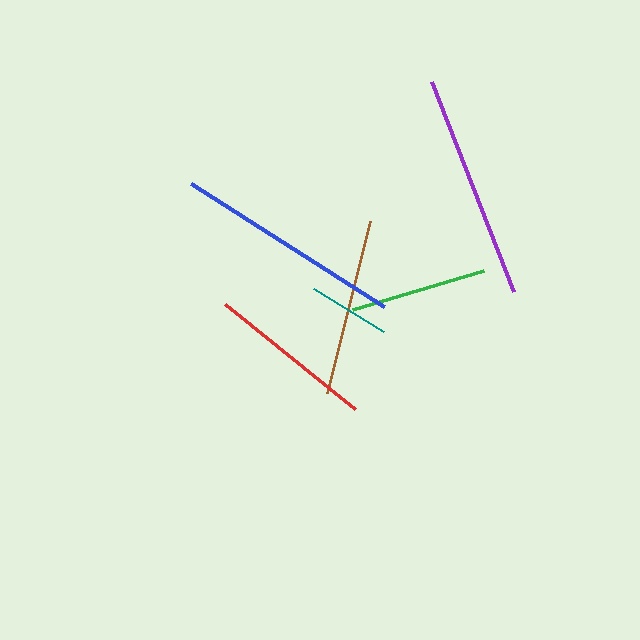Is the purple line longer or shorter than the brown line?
The purple line is longer than the brown line.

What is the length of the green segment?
The green segment is approximately 137 pixels long.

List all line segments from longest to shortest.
From longest to shortest: blue, purple, brown, red, green, teal.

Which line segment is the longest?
The blue line is the longest at approximately 229 pixels.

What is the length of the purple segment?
The purple segment is approximately 224 pixels long.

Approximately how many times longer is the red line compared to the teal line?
The red line is approximately 2.0 times the length of the teal line.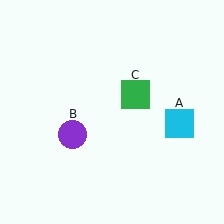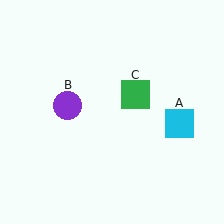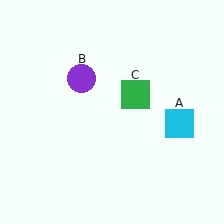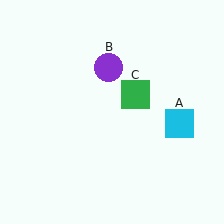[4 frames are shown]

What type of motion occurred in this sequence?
The purple circle (object B) rotated clockwise around the center of the scene.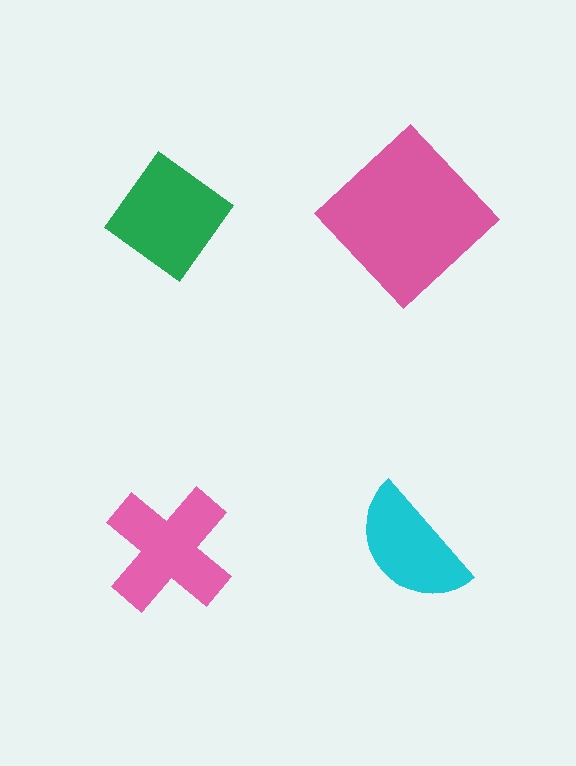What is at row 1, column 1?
A green diamond.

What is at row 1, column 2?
A pink diamond.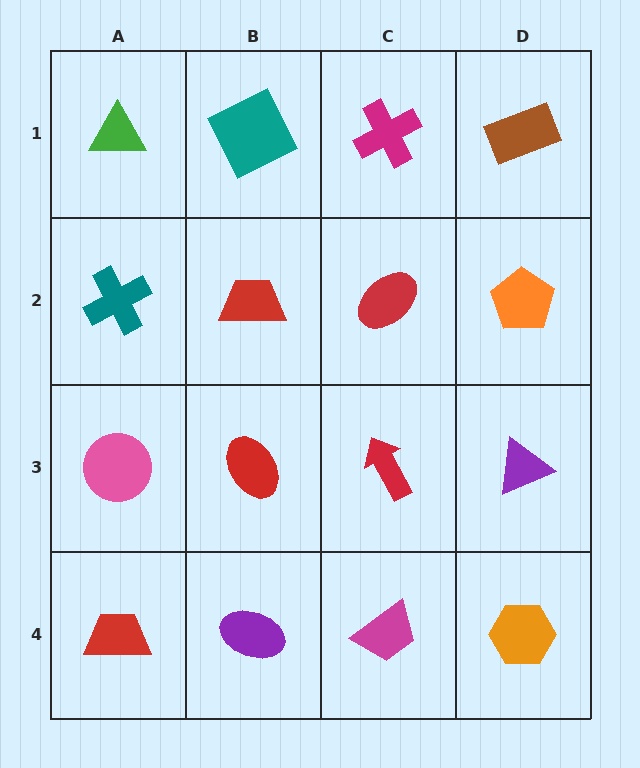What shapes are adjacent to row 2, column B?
A teal square (row 1, column B), a red ellipse (row 3, column B), a teal cross (row 2, column A), a red ellipse (row 2, column C).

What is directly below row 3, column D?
An orange hexagon.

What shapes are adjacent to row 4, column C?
A red arrow (row 3, column C), a purple ellipse (row 4, column B), an orange hexagon (row 4, column D).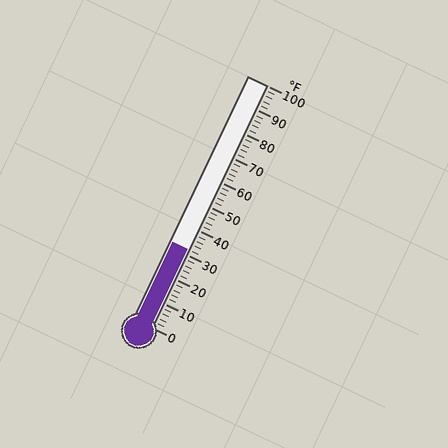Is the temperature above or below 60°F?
The temperature is below 60°F.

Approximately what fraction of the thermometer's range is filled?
The thermometer is filled to approximately 30% of its range.